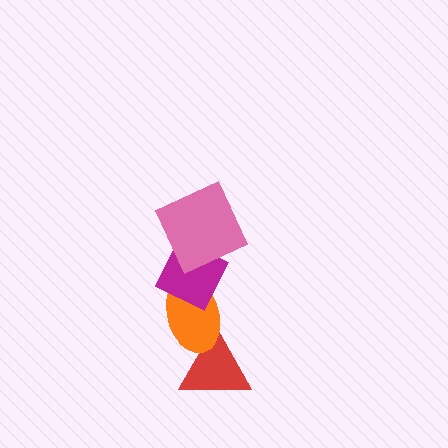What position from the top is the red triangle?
The red triangle is 4th from the top.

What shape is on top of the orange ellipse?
The magenta diamond is on top of the orange ellipse.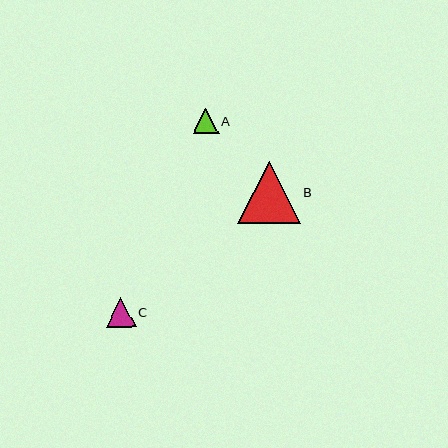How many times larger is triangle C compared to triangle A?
Triangle C is approximately 1.2 times the size of triangle A.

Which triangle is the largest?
Triangle B is the largest with a size of approximately 63 pixels.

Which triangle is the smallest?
Triangle A is the smallest with a size of approximately 25 pixels.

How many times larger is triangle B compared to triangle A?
Triangle B is approximately 2.5 times the size of triangle A.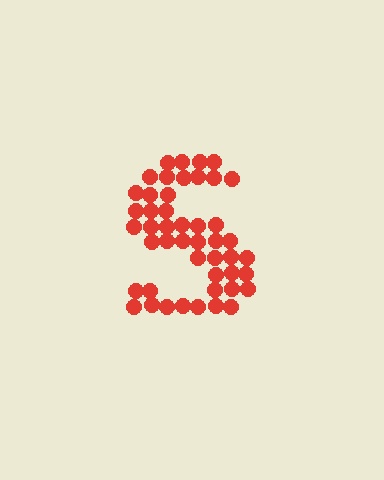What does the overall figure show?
The overall figure shows the letter S.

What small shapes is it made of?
It is made of small circles.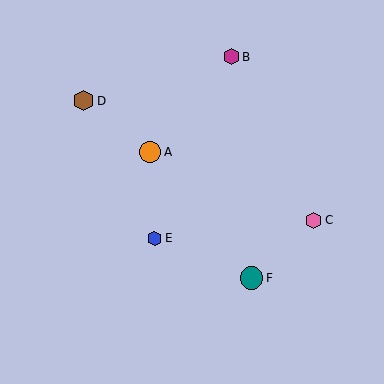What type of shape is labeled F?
Shape F is a teal circle.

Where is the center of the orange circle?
The center of the orange circle is at (150, 152).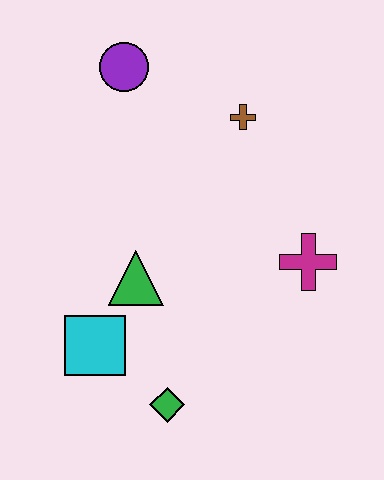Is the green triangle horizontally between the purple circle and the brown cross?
Yes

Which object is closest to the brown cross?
The purple circle is closest to the brown cross.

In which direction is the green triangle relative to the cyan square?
The green triangle is above the cyan square.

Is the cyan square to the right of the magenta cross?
No